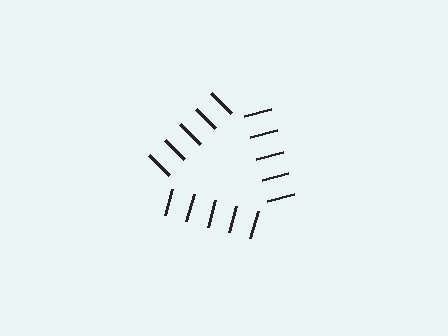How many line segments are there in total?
15 — 5 along each of the 3 edges.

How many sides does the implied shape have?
3 sides — the line-ends trace a triangle.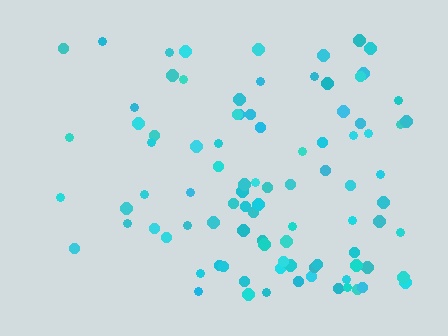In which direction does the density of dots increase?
From left to right, with the right side densest.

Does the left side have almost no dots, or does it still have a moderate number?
Still a moderate number, just noticeably fewer than the right.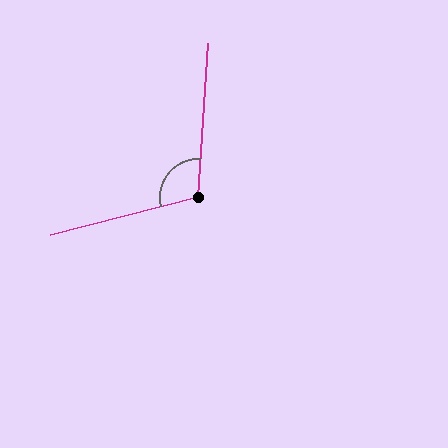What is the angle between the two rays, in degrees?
Approximately 108 degrees.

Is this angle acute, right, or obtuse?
It is obtuse.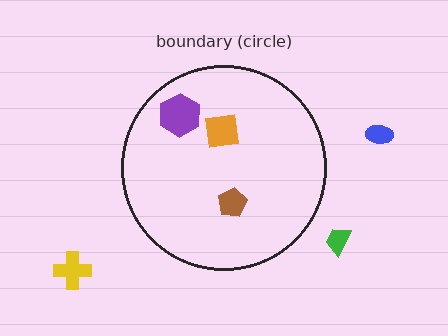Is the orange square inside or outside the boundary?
Inside.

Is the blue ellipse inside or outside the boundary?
Outside.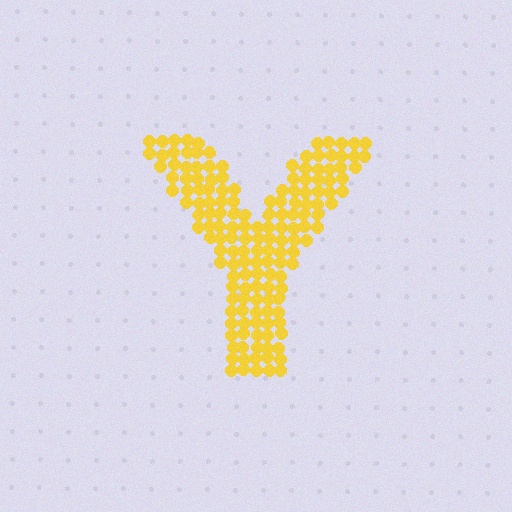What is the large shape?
The large shape is the letter Y.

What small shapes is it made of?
It is made of small circles.